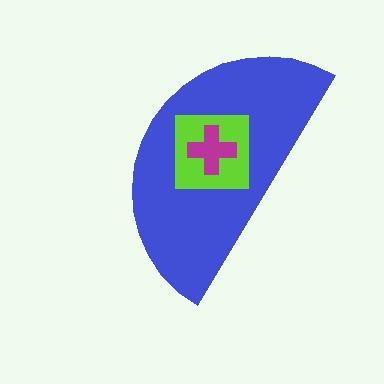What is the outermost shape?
The blue semicircle.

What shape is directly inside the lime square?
The magenta cross.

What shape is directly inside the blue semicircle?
The lime square.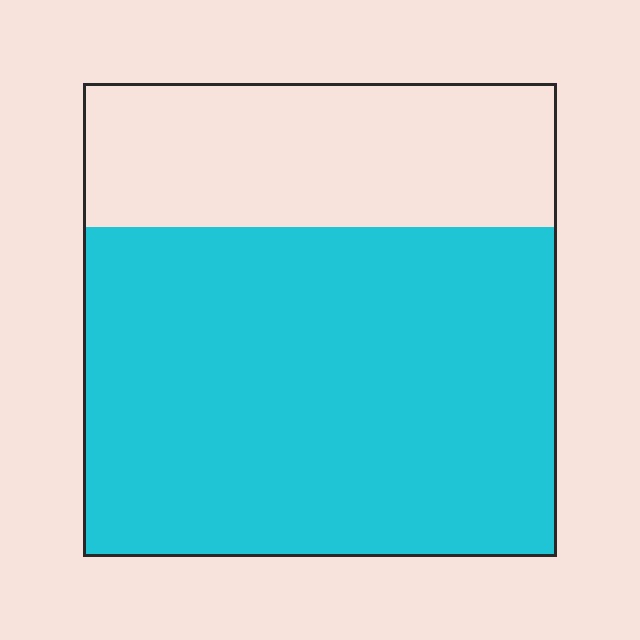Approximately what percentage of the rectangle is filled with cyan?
Approximately 70%.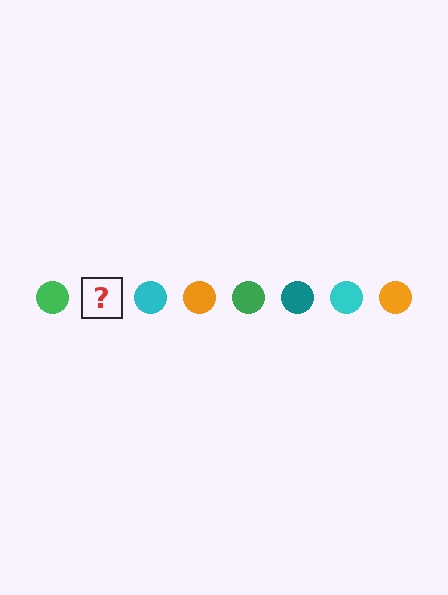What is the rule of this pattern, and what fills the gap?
The rule is that the pattern cycles through green, teal, cyan, orange circles. The gap should be filled with a teal circle.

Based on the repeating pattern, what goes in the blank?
The blank should be a teal circle.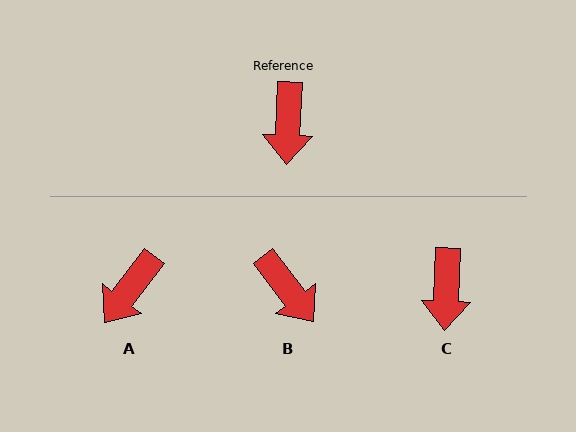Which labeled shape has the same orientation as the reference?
C.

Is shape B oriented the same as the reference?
No, it is off by about 40 degrees.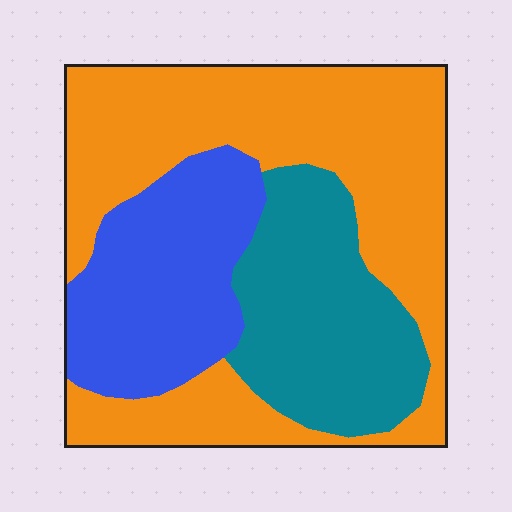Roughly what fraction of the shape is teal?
Teal covers around 25% of the shape.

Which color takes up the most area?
Orange, at roughly 50%.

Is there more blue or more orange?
Orange.